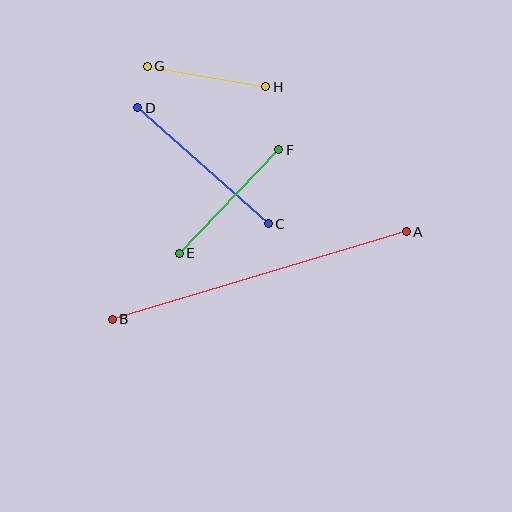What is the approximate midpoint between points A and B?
The midpoint is at approximately (259, 276) pixels.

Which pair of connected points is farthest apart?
Points A and B are farthest apart.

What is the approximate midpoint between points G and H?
The midpoint is at approximately (207, 76) pixels.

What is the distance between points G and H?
The distance is approximately 120 pixels.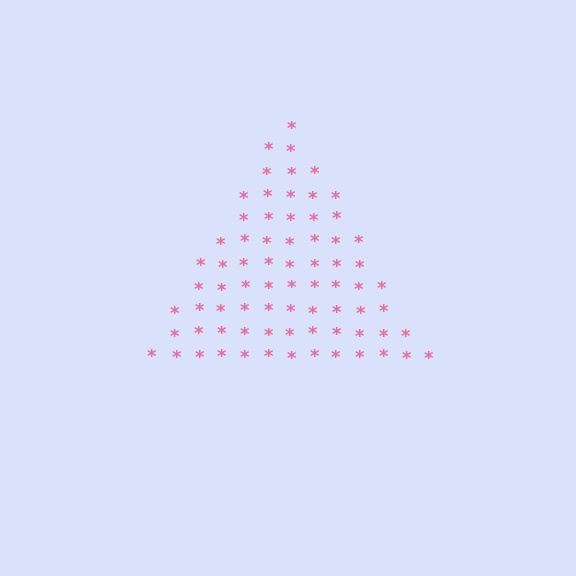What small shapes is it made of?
It is made of small asterisks.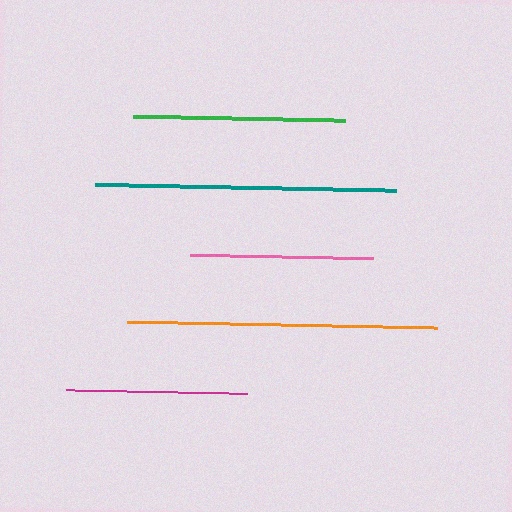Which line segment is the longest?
The orange line is the longest at approximately 310 pixels.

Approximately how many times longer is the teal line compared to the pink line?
The teal line is approximately 1.6 times the length of the pink line.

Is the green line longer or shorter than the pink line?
The green line is longer than the pink line.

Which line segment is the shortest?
The magenta line is the shortest at approximately 181 pixels.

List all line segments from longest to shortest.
From longest to shortest: orange, teal, green, pink, magenta.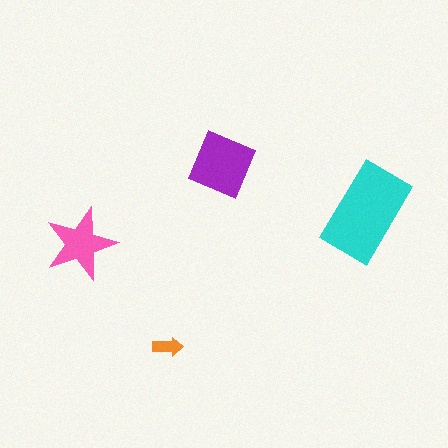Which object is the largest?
The cyan rectangle.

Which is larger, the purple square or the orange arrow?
The purple square.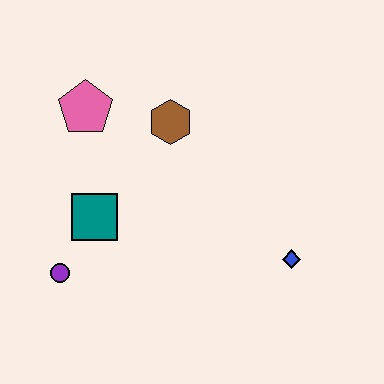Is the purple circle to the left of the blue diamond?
Yes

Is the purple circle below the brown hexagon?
Yes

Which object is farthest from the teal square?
The blue diamond is farthest from the teal square.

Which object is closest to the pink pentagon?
The brown hexagon is closest to the pink pentagon.